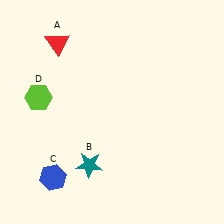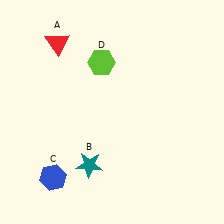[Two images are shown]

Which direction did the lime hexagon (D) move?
The lime hexagon (D) moved right.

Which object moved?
The lime hexagon (D) moved right.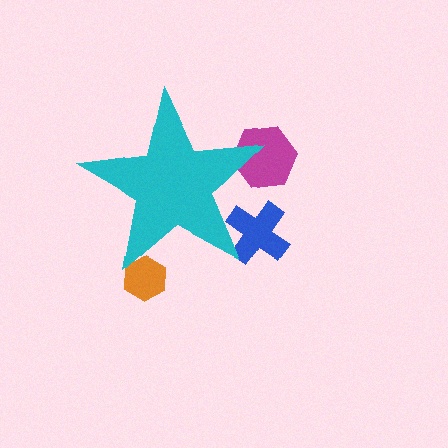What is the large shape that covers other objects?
A cyan star.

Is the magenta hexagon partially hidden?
Yes, the magenta hexagon is partially hidden behind the cyan star.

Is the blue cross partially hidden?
Yes, the blue cross is partially hidden behind the cyan star.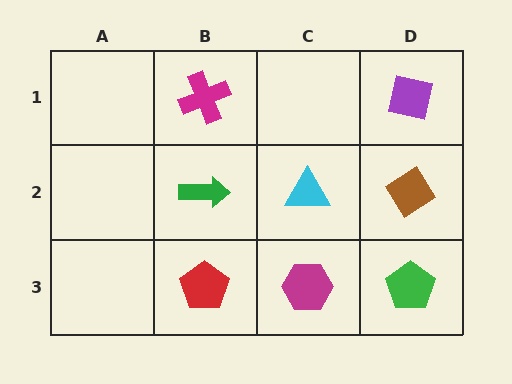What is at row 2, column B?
A green arrow.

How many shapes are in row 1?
2 shapes.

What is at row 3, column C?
A magenta hexagon.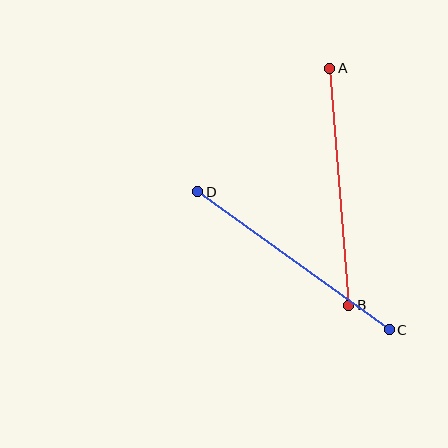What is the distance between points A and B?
The distance is approximately 238 pixels.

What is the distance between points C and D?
The distance is approximately 236 pixels.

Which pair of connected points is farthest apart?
Points A and B are farthest apart.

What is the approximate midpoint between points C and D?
The midpoint is at approximately (294, 261) pixels.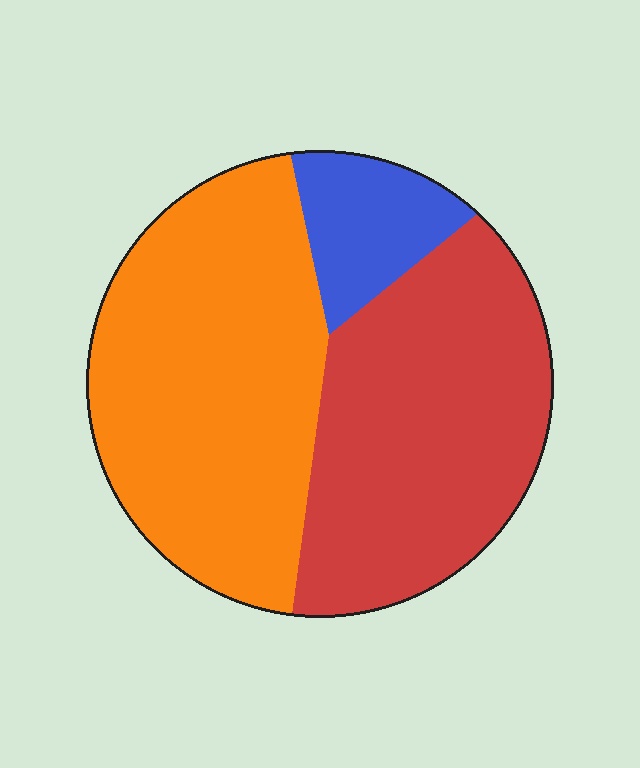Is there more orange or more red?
Orange.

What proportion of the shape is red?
Red takes up about two fifths (2/5) of the shape.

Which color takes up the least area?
Blue, at roughly 10%.